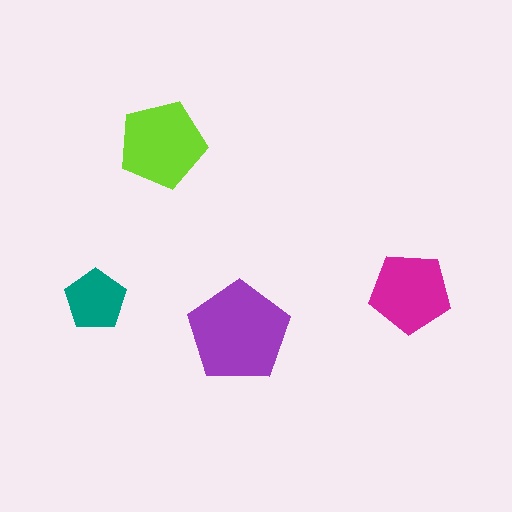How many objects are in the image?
There are 4 objects in the image.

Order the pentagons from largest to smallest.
the purple one, the lime one, the magenta one, the teal one.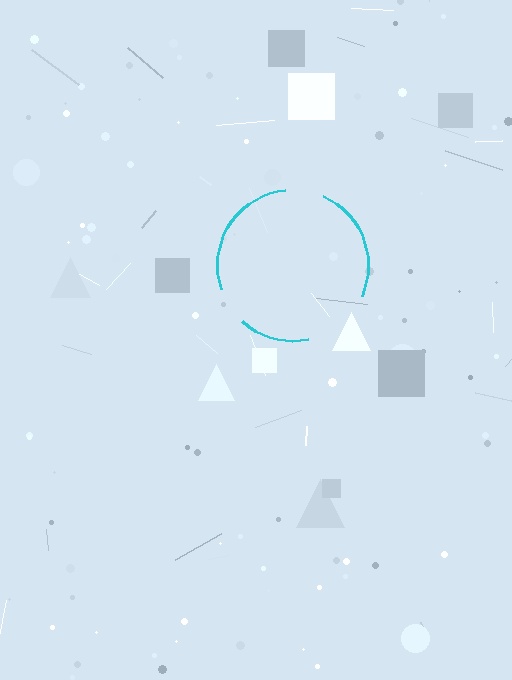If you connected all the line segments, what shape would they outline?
They would outline a circle.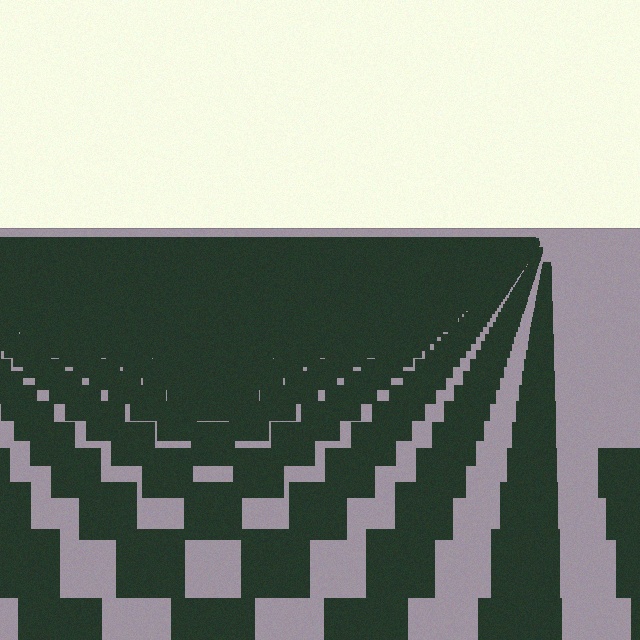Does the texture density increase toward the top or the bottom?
Density increases toward the top.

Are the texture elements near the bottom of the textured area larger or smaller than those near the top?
Larger. Near the bottom, elements are closer to the viewer and appear at a bigger on-screen size.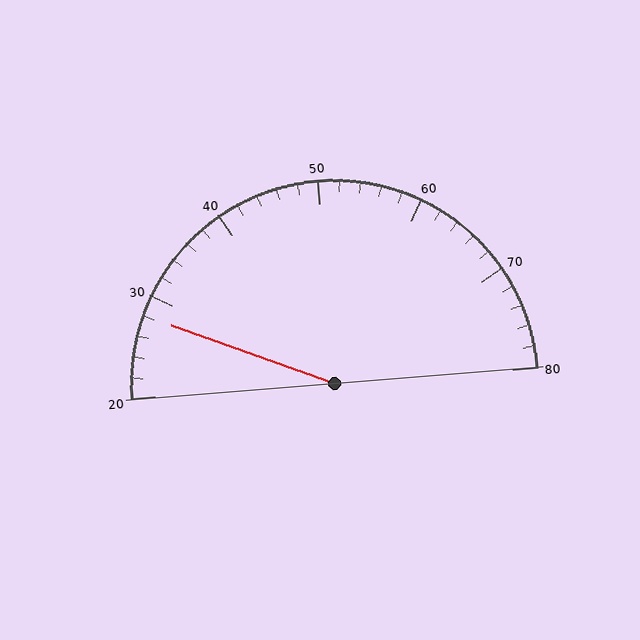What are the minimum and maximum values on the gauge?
The gauge ranges from 20 to 80.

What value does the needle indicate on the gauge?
The needle indicates approximately 28.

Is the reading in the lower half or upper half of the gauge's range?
The reading is in the lower half of the range (20 to 80).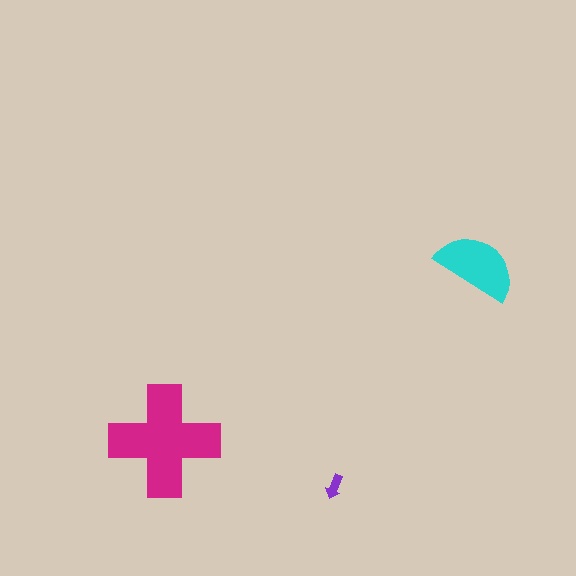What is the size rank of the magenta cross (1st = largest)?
1st.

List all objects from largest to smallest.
The magenta cross, the cyan semicircle, the purple arrow.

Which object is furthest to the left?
The magenta cross is leftmost.